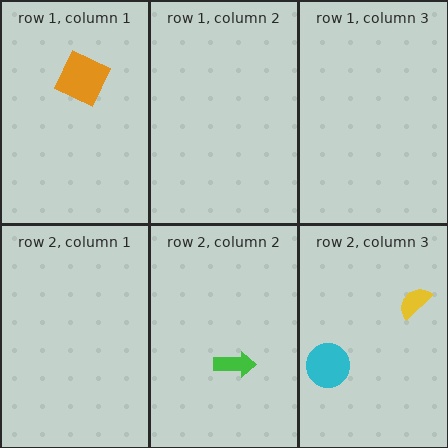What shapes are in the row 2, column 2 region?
The green arrow.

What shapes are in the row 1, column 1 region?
The orange square.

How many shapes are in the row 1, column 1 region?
1.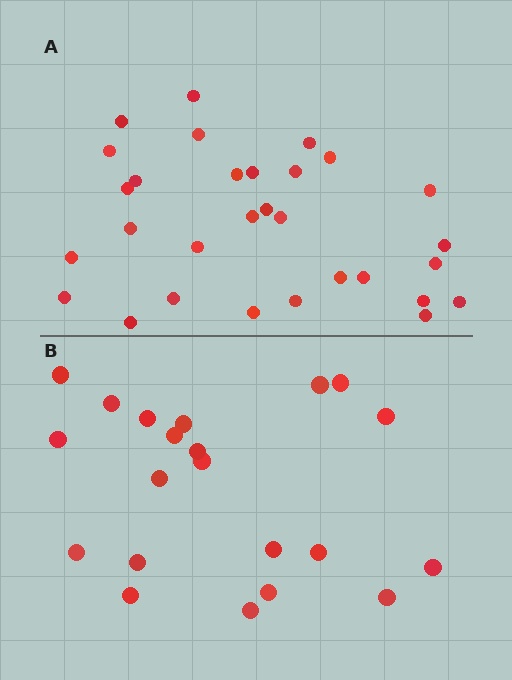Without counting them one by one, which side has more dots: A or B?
Region A (the top region) has more dots.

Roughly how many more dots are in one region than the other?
Region A has roughly 8 or so more dots than region B.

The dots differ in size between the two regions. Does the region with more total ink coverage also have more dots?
No. Region B has more total ink coverage because its dots are larger, but region A actually contains more individual dots. Total area can be misleading — the number of items is what matters here.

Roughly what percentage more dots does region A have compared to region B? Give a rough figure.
About 45% more.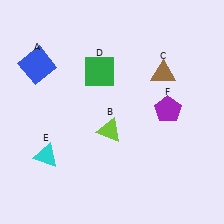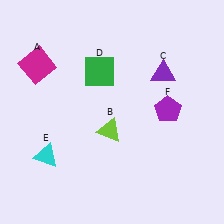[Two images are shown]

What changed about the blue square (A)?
In Image 1, A is blue. In Image 2, it changed to magenta.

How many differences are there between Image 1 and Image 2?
There are 2 differences between the two images.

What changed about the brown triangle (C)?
In Image 1, C is brown. In Image 2, it changed to purple.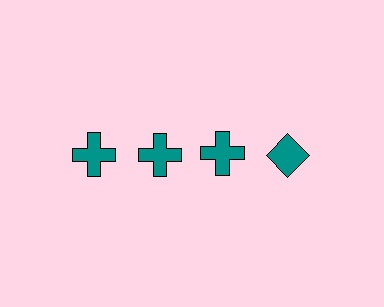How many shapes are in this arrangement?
There are 4 shapes arranged in a grid pattern.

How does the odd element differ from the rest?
It has a different shape: diamond instead of cross.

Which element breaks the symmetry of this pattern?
The teal diamond in the top row, second from right column breaks the symmetry. All other shapes are teal crosses.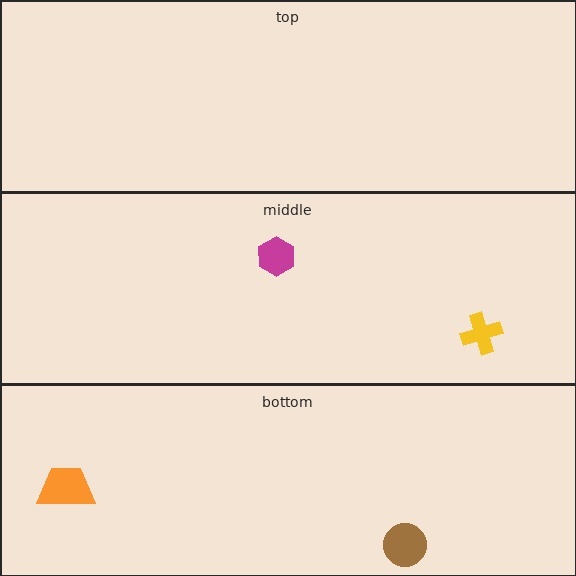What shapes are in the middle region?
The yellow cross, the magenta hexagon.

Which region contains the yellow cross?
The middle region.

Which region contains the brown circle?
The bottom region.